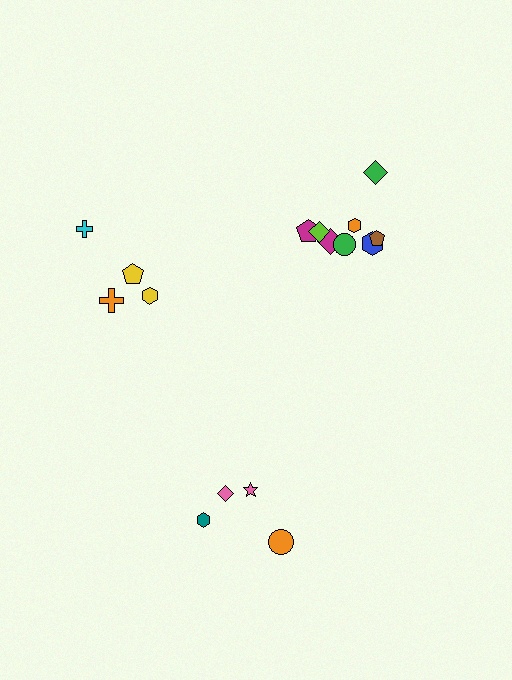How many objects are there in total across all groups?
There are 16 objects.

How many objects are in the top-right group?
There are 8 objects.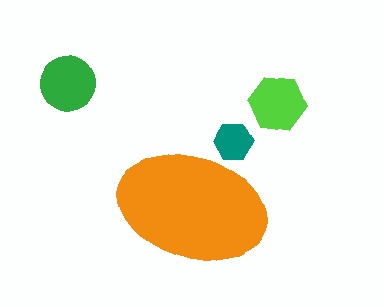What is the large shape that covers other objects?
An orange ellipse.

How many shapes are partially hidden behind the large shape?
1 shape is partially hidden.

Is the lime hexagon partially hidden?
No, the lime hexagon is fully visible.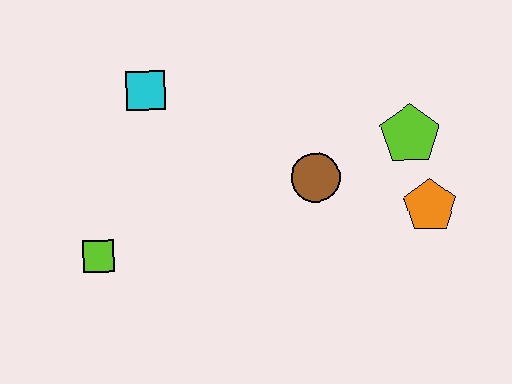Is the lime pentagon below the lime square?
No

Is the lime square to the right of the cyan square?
No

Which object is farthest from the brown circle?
The lime square is farthest from the brown circle.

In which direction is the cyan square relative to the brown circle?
The cyan square is to the left of the brown circle.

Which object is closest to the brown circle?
The lime pentagon is closest to the brown circle.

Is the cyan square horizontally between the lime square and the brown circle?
Yes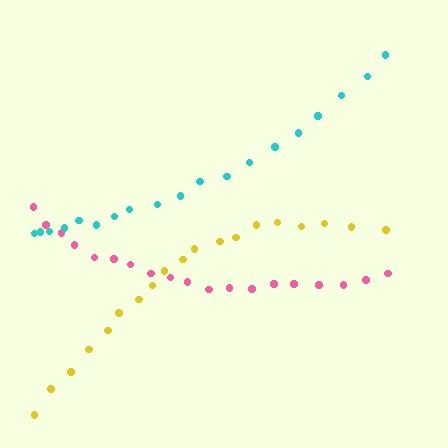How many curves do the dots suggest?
There are 3 distinct paths.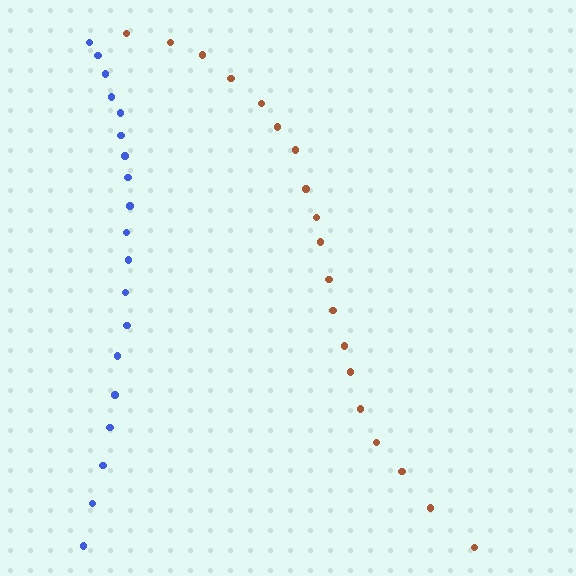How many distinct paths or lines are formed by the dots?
There are 2 distinct paths.